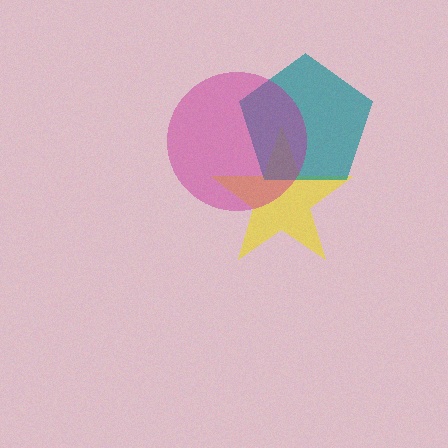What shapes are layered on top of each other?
The layered shapes are: a yellow star, a teal pentagon, a magenta circle.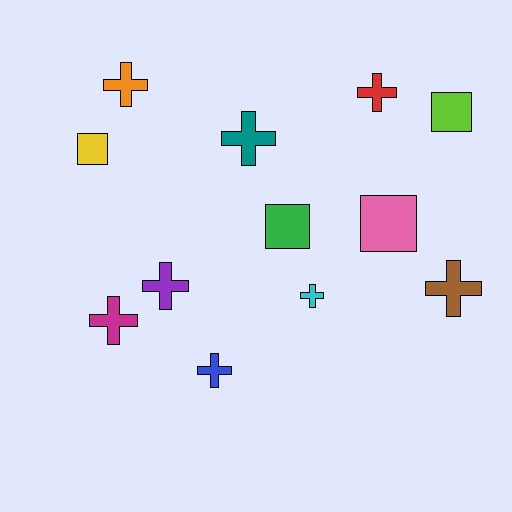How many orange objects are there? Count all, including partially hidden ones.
There is 1 orange object.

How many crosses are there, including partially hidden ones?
There are 8 crosses.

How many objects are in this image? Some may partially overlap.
There are 12 objects.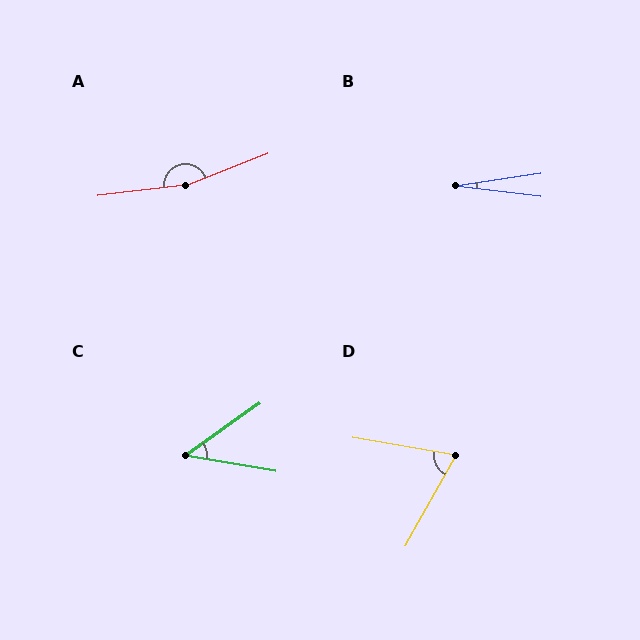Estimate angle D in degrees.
Approximately 70 degrees.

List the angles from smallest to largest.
B (16°), C (45°), D (70°), A (165°).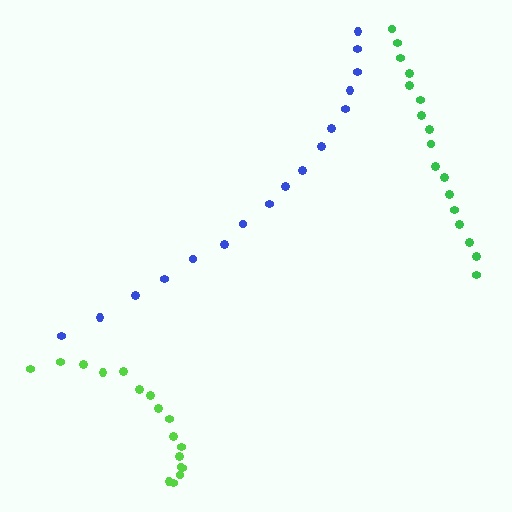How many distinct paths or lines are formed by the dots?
There are 3 distinct paths.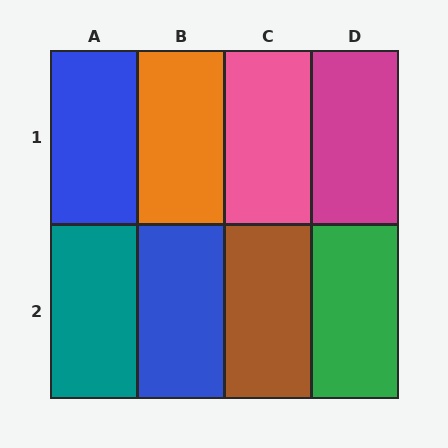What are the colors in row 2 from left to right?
Teal, blue, brown, green.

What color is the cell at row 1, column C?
Pink.